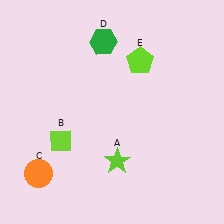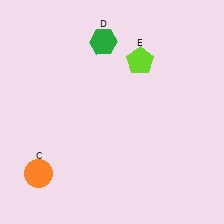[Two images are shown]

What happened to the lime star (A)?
The lime star (A) was removed in Image 2. It was in the bottom-right area of Image 1.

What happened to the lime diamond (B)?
The lime diamond (B) was removed in Image 2. It was in the bottom-left area of Image 1.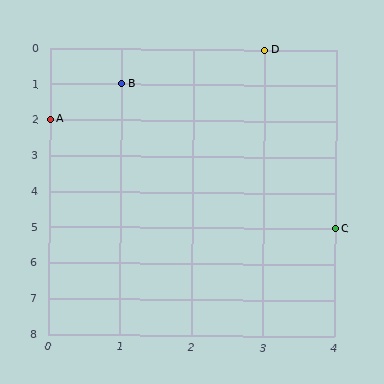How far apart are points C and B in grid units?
Points C and B are 3 columns and 4 rows apart (about 5.0 grid units diagonally).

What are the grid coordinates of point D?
Point D is at grid coordinates (3, 0).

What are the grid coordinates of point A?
Point A is at grid coordinates (0, 2).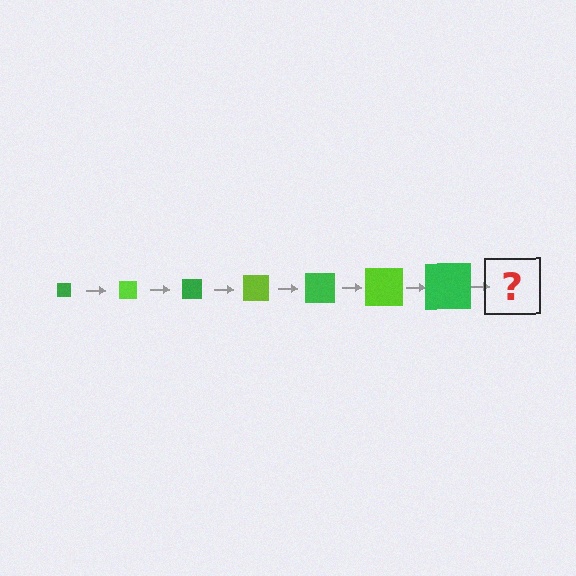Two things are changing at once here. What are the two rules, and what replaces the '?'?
The two rules are that the square grows larger each step and the color cycles through green and lime. The '?' should be a lime square, larger than the previous one.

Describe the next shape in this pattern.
It should be a lime square, larger than the previous one.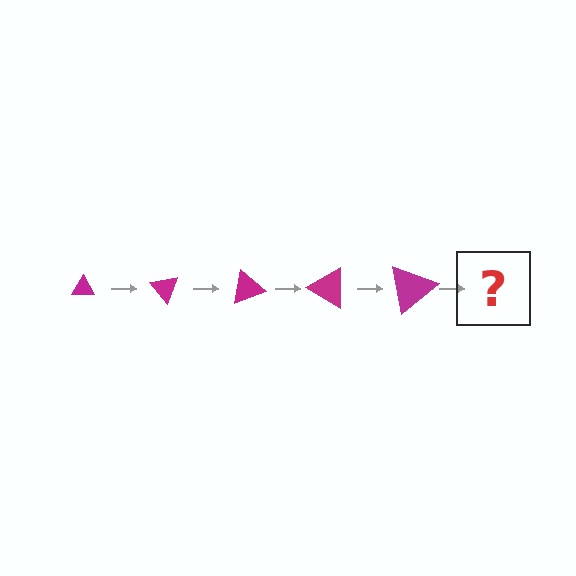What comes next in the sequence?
The next element should be a triangle, larger than the previous one and rotated 250 degrees from the start.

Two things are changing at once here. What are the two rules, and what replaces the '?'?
The two rules are that the triangle grows larger each step and it rotates 50 degrees each step. The '?' should be a triangle, larger than the previous one and rotated 250 degrees from the start.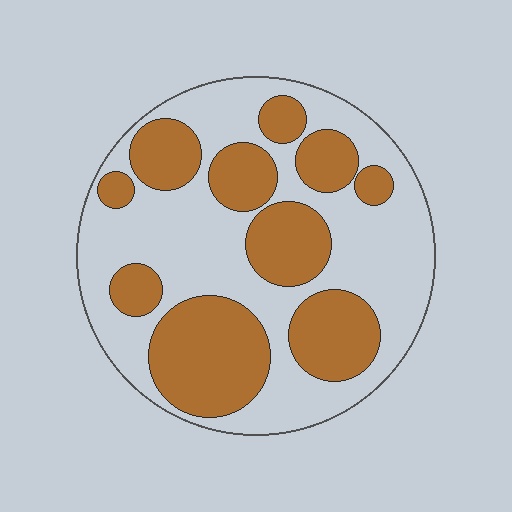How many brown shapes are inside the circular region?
10.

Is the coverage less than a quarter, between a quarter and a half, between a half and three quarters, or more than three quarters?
Between a quarter and a half.